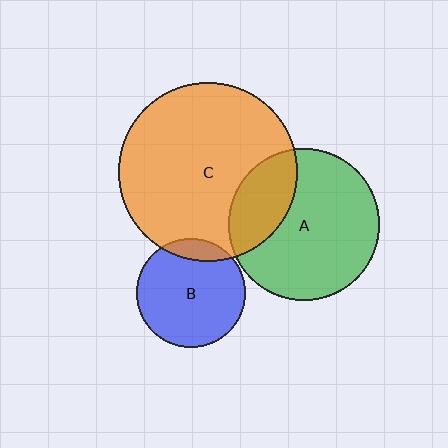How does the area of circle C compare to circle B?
Approximately 2.7 times.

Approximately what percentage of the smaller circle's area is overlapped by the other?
Approximately 10%.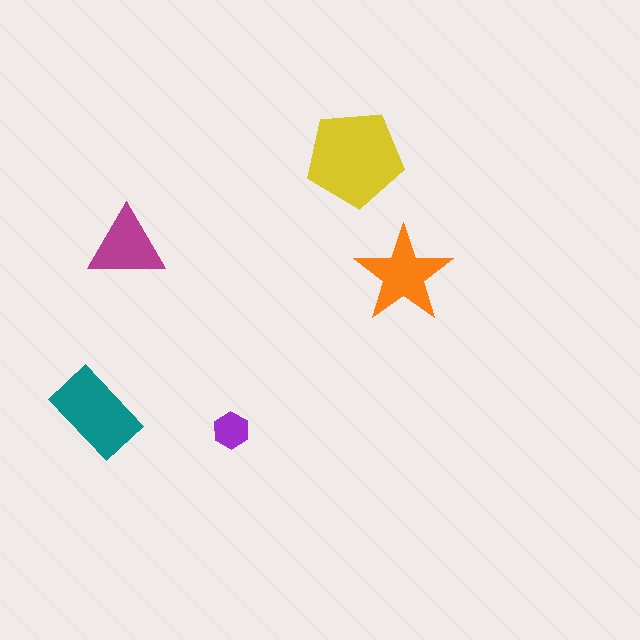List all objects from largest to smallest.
The yellow pentagon, the teal rectangle, the orange star, the magenta triangle, the purple hexagon.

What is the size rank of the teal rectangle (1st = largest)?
2nd.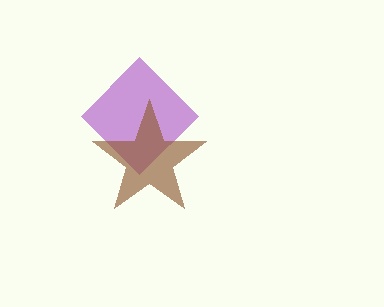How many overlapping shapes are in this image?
There are 2 overlapping shapes in the image.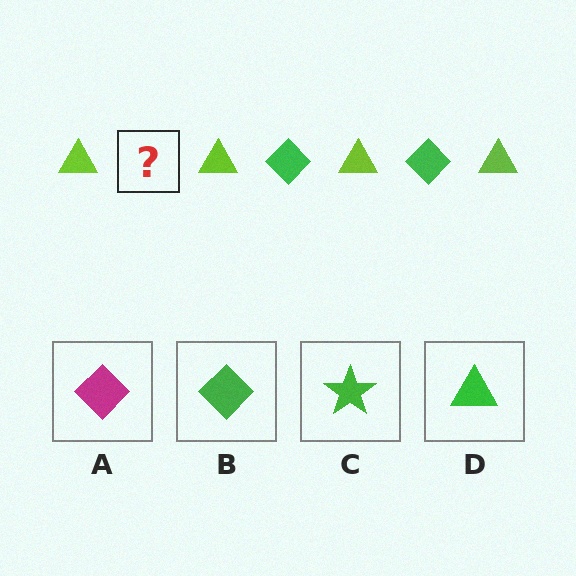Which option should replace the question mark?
Option B.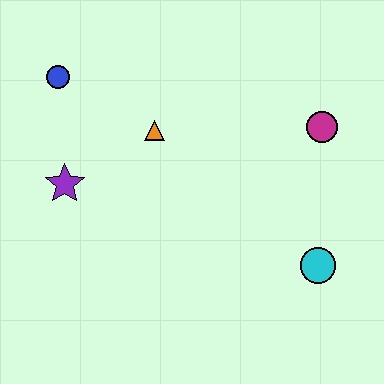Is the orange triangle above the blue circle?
No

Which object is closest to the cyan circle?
The magenta circle is closest to the cyan circle.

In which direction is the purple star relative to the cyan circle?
The purple star is to the left of the cyan circle.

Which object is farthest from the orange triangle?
The cyan circle is farthest from the orange triangle.